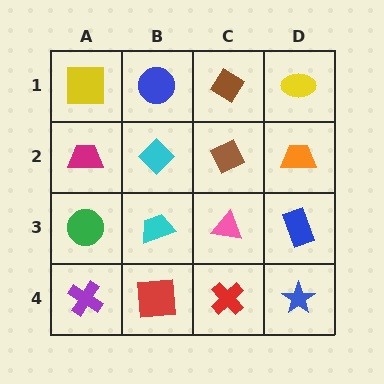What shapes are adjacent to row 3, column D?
An orange trapezoid (row 2, column D), a blue star (row 4, column D), a pink triangle (row 3, column C).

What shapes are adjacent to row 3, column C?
A brown diamond (row 2, column C), a red cross (row 4, column C), a cyan trapezoid (row 3, column B), a blue rectangle (row 3, column D).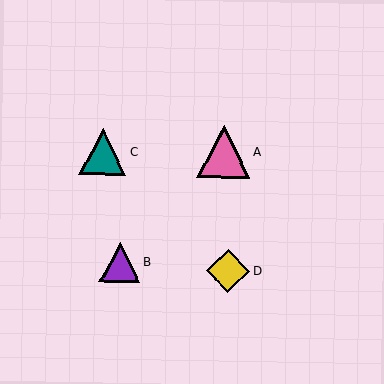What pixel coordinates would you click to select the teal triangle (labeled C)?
Click at (103, 152) to select the teal triangle C.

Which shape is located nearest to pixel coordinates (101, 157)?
The teal triangle (labeled C) at (103, 152) is nearest to that location.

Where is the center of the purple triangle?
The center of the purple triangle is at (120, 262).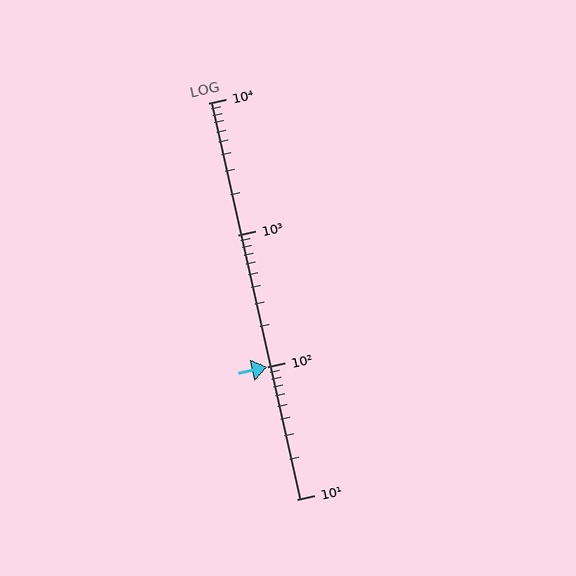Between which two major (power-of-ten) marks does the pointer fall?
The pointer is between 100 and 1000.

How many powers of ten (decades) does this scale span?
The scale spans 3 decades, from 10 to 10000.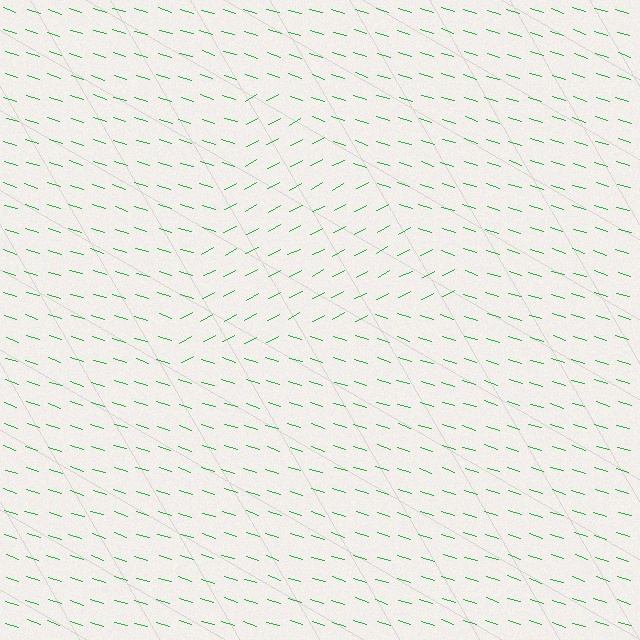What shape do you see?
I see a triangle.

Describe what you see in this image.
The image is filled with small green line segments. A triangle region in the image has lines oriented differently from the surrounding lines, creating a visible texture boundary.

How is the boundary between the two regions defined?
The boundary is defined purely by a change in line orientation (approximately 45 degrees difference). All lines are the same color and thickness.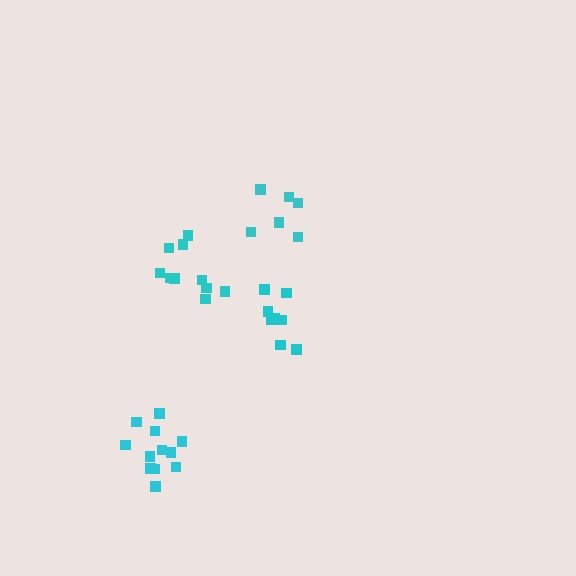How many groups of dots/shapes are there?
There are 4 groups.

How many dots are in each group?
Group 1: 6 dots, Group 2: 12 dots, Group 3: 10 dots, Group 4: 8 dots (36 total).